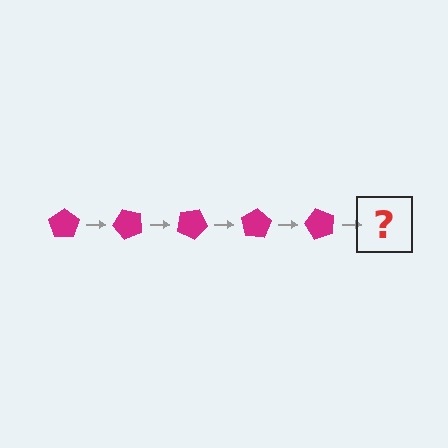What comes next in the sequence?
The next element should be a magenta pentagon rotated 250 degrees.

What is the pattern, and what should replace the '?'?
The pattern is that the pentagon rotates 50 degrees each step. The '?' should be a magenta pentagon rotated 250 degrees.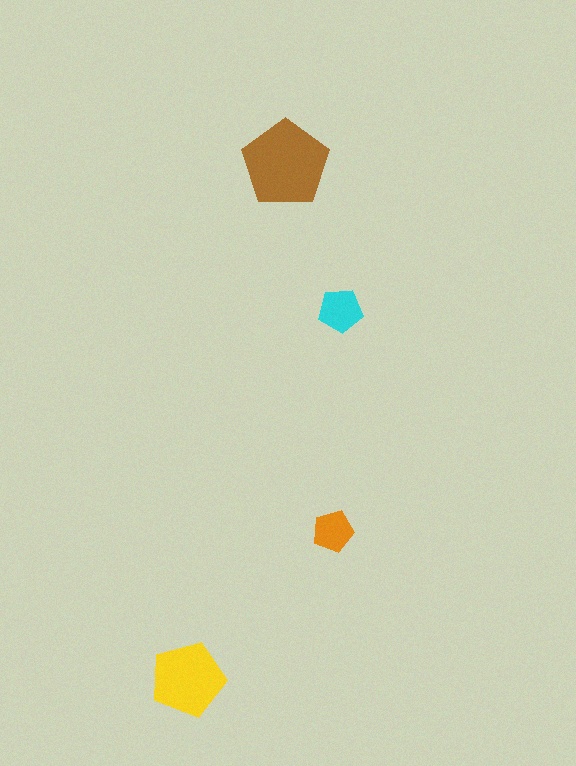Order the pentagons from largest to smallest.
the brown one, the yellow one, the cyan one, the orange one.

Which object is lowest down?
The yellow pentagon is bottommost.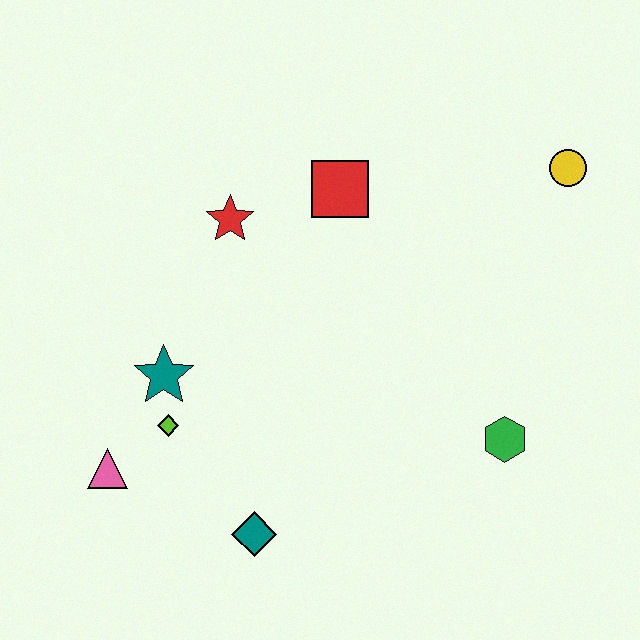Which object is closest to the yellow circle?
The red square is closest to the yellow circle.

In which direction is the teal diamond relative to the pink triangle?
The teal diamond is to the right of the pink triangle.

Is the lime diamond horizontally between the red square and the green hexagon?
No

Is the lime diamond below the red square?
Yes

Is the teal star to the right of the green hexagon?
No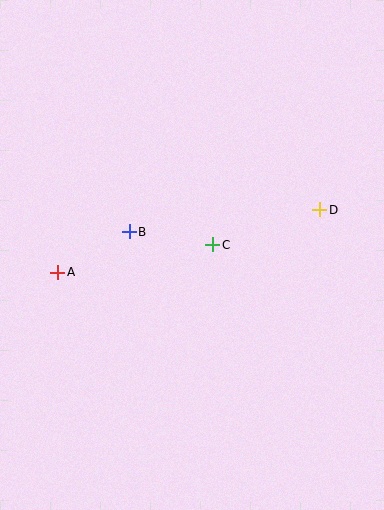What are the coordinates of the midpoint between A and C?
The midpoint between A and C is at (135, 258).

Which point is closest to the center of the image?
Point C at (213, 245) is closest to the center.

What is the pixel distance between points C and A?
The distance between C and A is 157 pixels.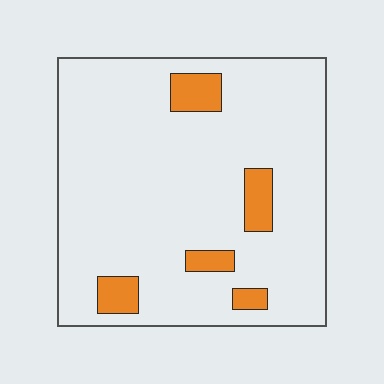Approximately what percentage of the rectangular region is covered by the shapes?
Approximately 10%.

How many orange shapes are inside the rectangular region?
5.